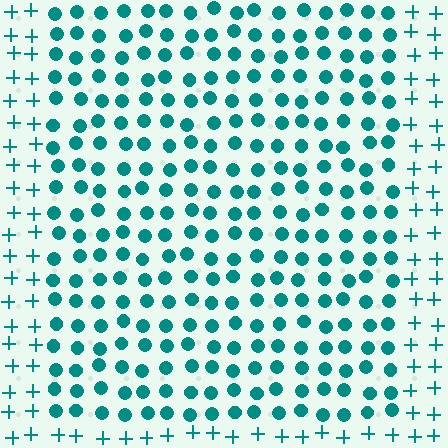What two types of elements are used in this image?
The image uses circles inside the rectangle region and plus signs outside it.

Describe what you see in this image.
The image is filled with small teal elements arranged in a uniform grid. A rectangle-shaped region contains circles, while the surrounding area contains plus signs. The boundary is defined purely by the change in element shape.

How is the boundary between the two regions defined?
The boundary is defined by a change in element shape: circles inside vs. plus signs outside. All elements share the same color and spacing.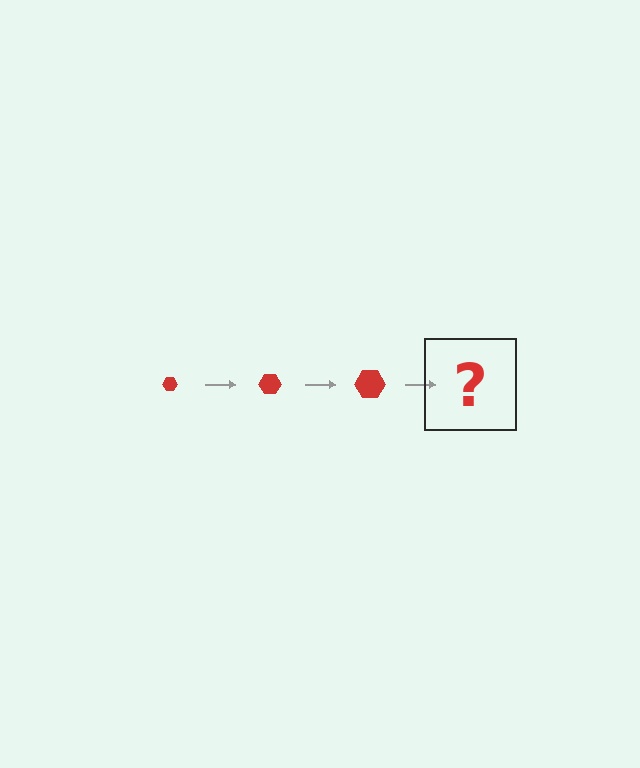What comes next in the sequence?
The next element should be a red hexagon, larger than the previous one.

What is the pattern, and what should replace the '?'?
The pattern is that the hexagon gets progressively larger each step. The '?' should be a red hexagon, larger than the previous one.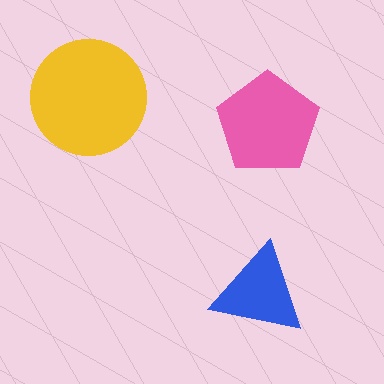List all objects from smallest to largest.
The blue triangle, the pink pentagon, the yellow circle.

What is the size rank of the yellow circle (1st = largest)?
1st.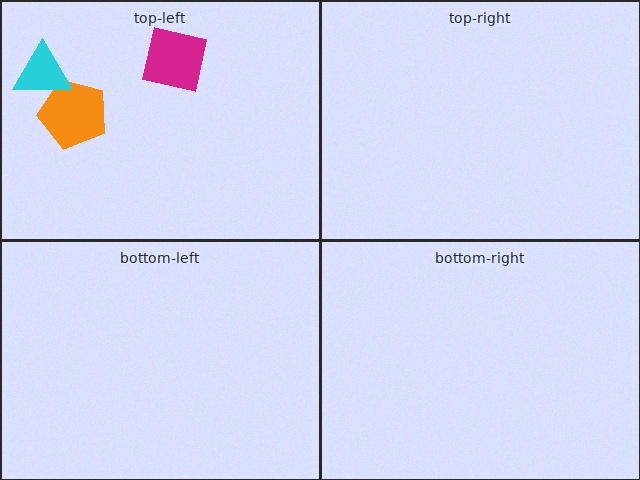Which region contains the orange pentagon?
The top-left region.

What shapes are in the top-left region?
The magenta square, the orange pentagon, the cyan triangle.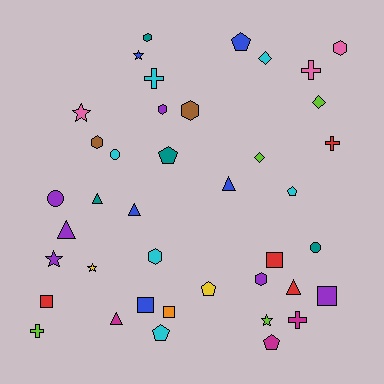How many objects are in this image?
There are 40 objects.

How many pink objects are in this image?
There are 3 pink objects.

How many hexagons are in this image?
There are 7 hexagons.